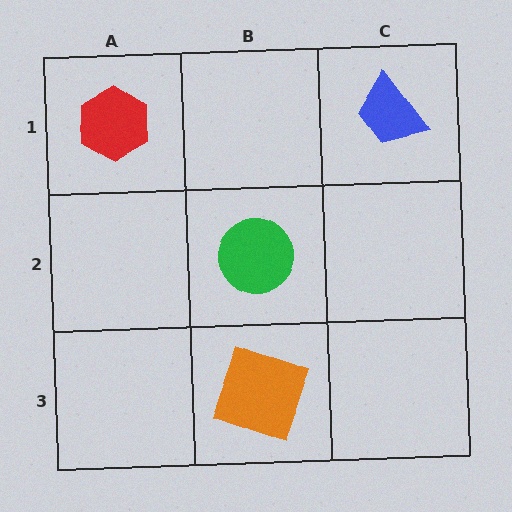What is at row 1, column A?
A red hexagon.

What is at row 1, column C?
A blue trapezoid.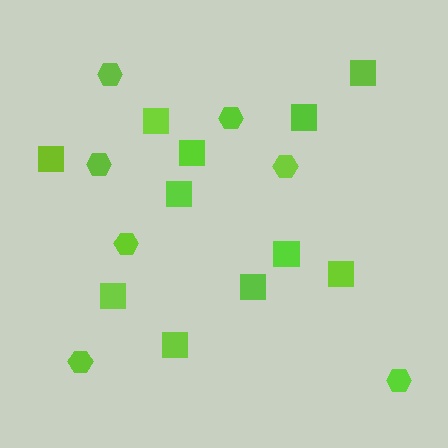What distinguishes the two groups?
There are 2 groups: one group of hexagons (7) and one group of squares (11).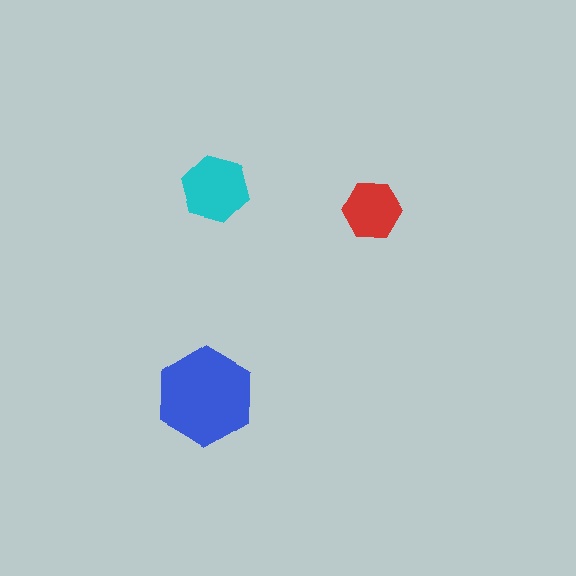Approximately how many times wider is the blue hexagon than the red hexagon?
About 1.5 times wider.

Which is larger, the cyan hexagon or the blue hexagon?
The blue one.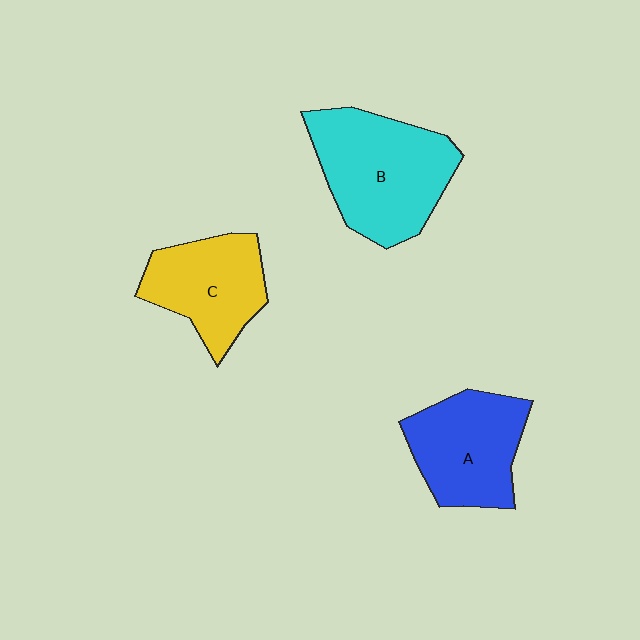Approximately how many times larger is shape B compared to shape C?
Approximately 1.4 times.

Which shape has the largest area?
Shape B (cyan).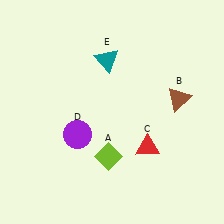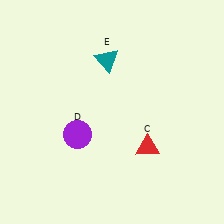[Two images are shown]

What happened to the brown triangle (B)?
The brown triangle (B) was removed in Image 2. It was in the top-right area of Image 1.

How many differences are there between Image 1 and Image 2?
There are 2 differences between the two images.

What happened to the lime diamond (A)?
The lime diamond (A) was removed in Image 2. It was in the bottom-left area of Image 1.